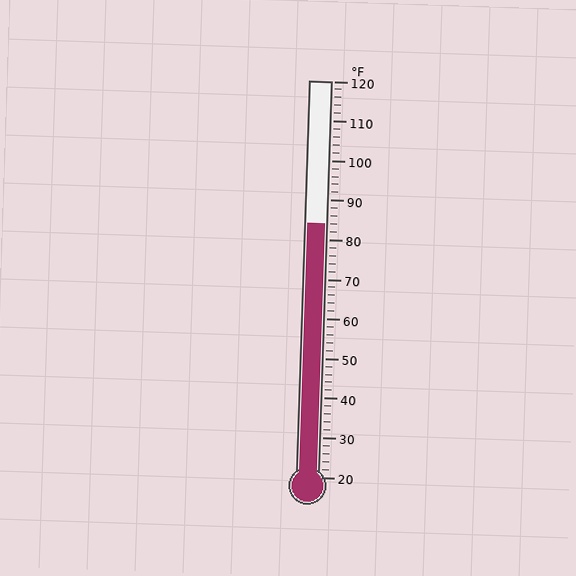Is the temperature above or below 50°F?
The temperature is above 50°F.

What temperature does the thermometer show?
The thermometer shows approximately 84°F.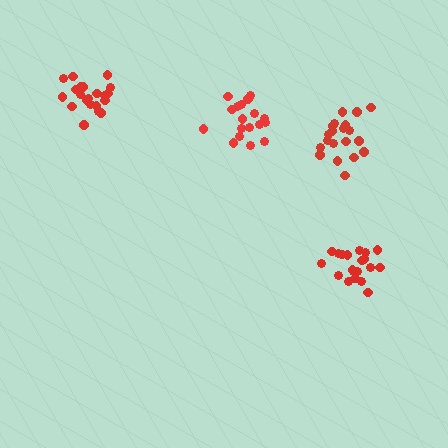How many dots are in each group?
Group 1: 20 dots, Group 2: 20 dots, Group 3: 21 dots, Group 4: 18 dots (79 total).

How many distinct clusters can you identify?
There are 4 distinct clusters.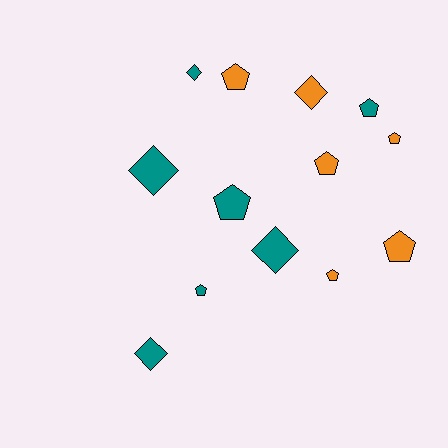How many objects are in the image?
There are 13 objects.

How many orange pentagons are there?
There are 5 orange pentagons.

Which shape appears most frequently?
Pentagon, with 8 objects.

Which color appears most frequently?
Teal, with 7 objects.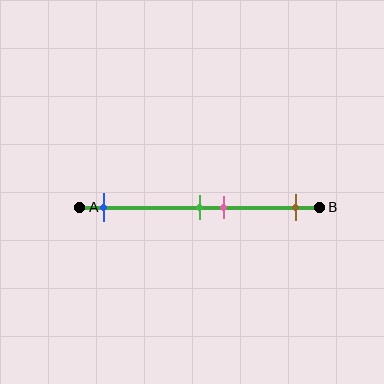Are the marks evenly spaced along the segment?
No, the marks are not evenly spaced.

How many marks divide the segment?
There are 4 marks dividing the segment.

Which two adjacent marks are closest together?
The green and pink marks are the closest adjacent pair.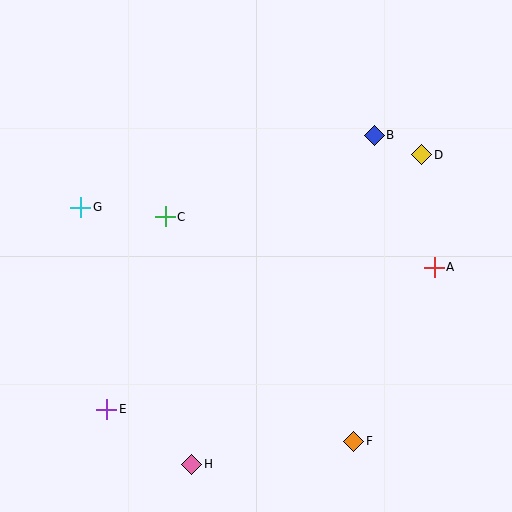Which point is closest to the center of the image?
Point C at (165, 217) is closest to the center.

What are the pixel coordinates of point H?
Point H is at (192, 464).